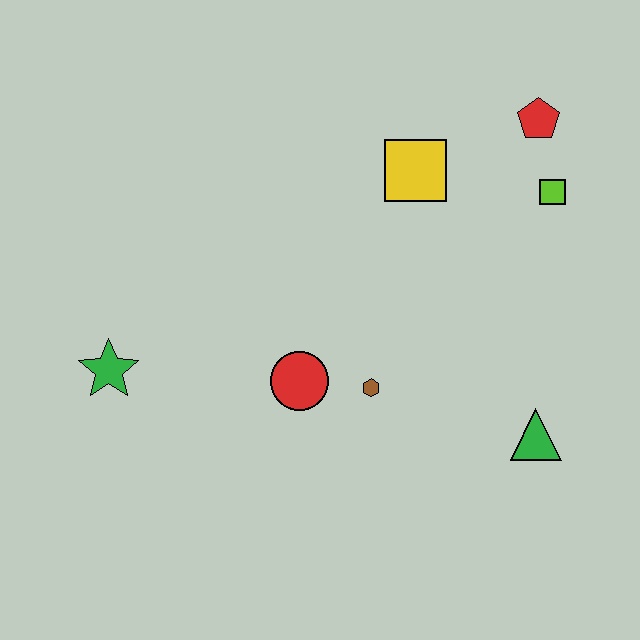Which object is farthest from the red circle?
The red pentagon is farthest from the red circle.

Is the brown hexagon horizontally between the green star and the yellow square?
Yes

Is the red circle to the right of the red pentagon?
No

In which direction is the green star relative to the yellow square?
The green star is to the left of the yellow square.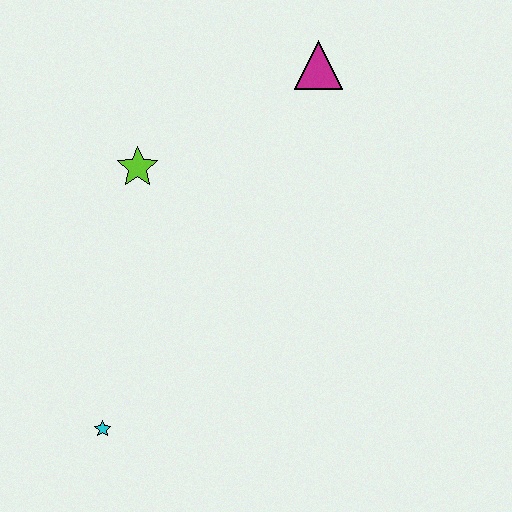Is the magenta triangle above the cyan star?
Yes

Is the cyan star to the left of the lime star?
Yes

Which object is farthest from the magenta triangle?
The cyan star is farthest from the magenta triangle.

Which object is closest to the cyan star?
The lime star is closest to the cyan star.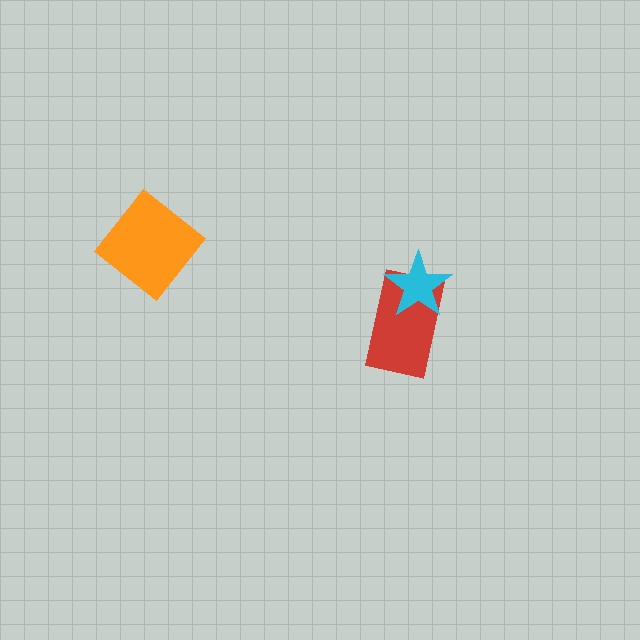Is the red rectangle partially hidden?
Yes, it is partially covered by another shape.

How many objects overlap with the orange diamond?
0 objects overlap with the orange diamond.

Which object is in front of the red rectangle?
The cyan star is in front of the red rectangle.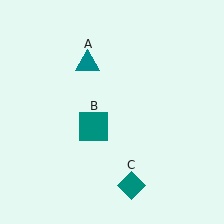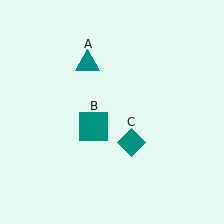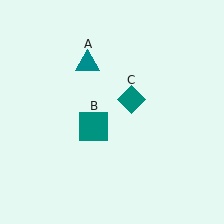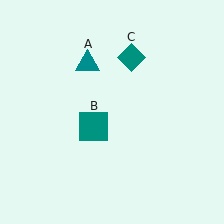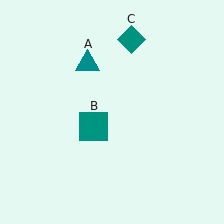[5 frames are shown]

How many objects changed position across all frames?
1 object changed position: teal diamond (object C).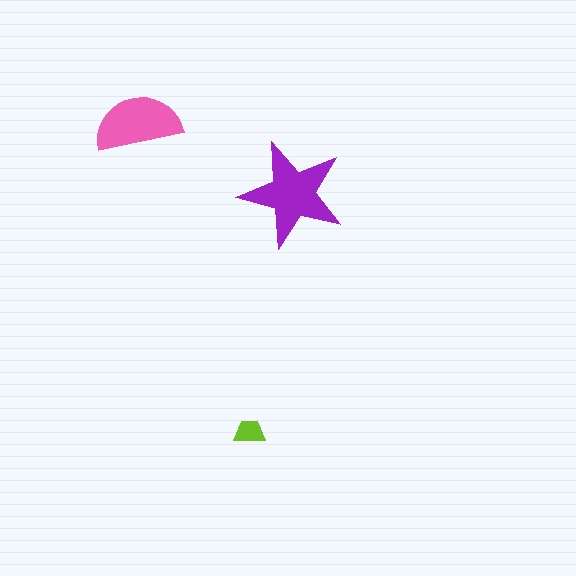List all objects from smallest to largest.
The lime trapezoid, the pink semicircle, the purple star.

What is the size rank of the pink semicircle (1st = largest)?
2nd.